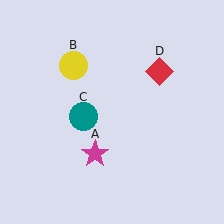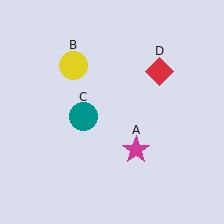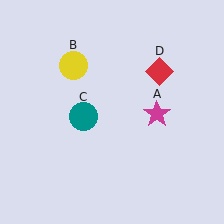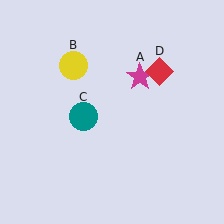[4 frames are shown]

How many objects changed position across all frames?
1 object changed position: magenta star (object A).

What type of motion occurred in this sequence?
The magenta star (object A) rotated counterclockwise around the center of the scene.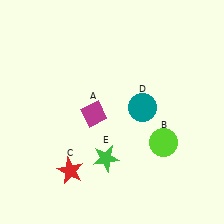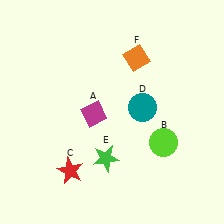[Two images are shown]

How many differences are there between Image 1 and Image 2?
There is 1 difference between the two images.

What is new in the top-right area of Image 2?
An orange diamond (F) was added in the top-right area of Image 2.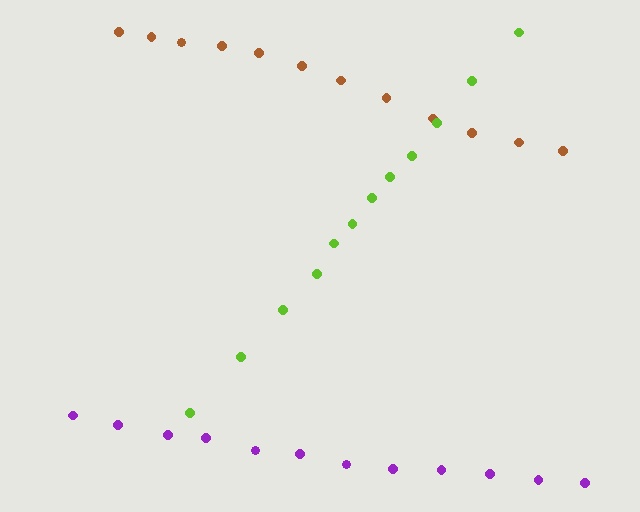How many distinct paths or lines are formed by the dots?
There are 3 distinct paths.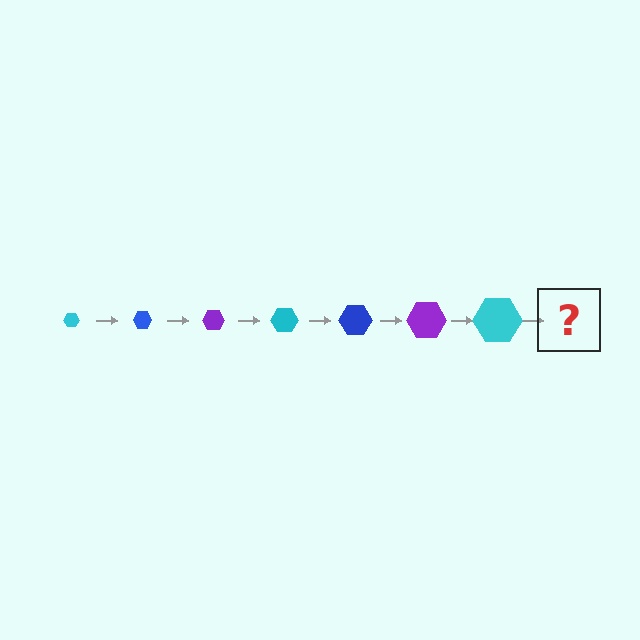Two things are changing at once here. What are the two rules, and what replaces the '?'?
The two rules are that the hexagon grows larger each step and the color cycles through cyan, blue, and purple. The '?' should be a blue hexagon, larger than the previous one.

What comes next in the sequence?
The next element should be a blue hexagon, larger than the previous one.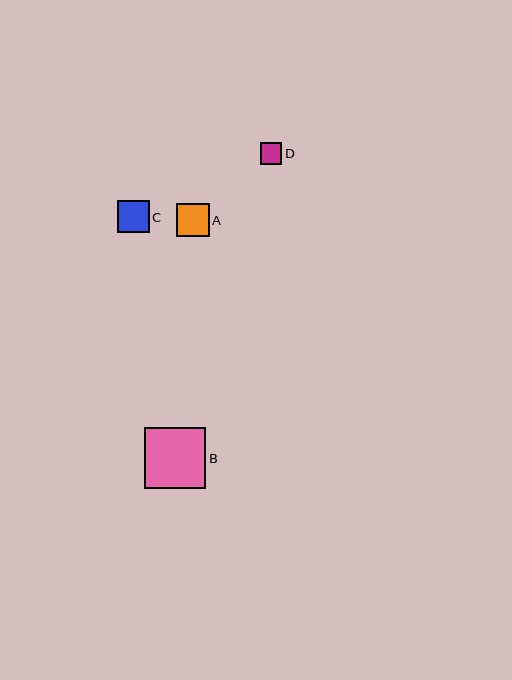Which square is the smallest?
Square D is the smallest with a size of approximately 22 pixels.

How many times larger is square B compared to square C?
Square B is approximately 1.9 times the size of square C.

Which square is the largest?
Square B is the largest with a size of approximately 61 pixels.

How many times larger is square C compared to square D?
Square C is approximately 1.5 times the size of square D.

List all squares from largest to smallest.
From largest to smallest: B, A, C, D.